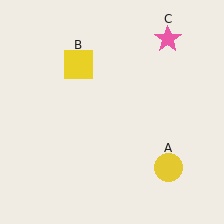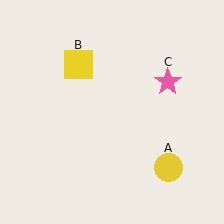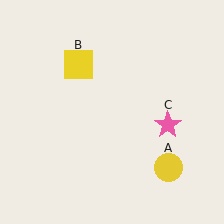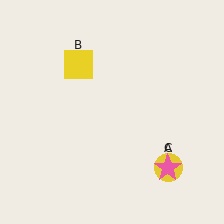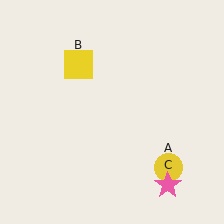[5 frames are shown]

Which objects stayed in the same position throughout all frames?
Yellow circle (object A) and yellow square (object B) remained stationary.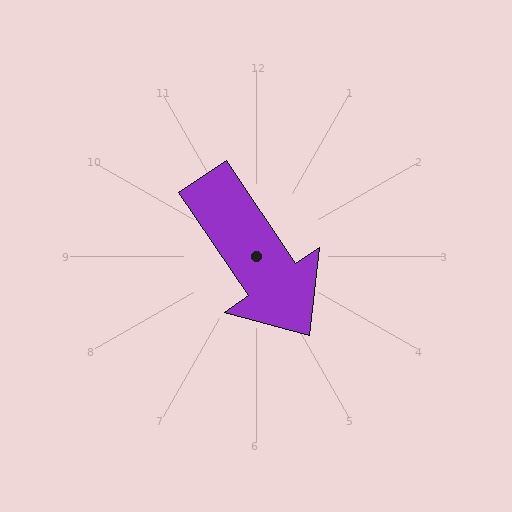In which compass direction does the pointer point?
Southeast.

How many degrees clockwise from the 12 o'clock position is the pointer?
Approximately 146 degrees.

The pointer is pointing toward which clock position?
Roughly 5 o'clock.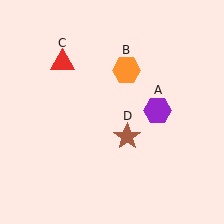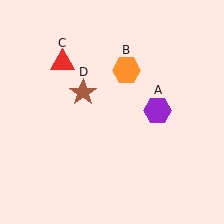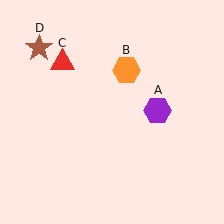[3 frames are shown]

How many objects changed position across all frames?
1 object changed position: brown star (object D).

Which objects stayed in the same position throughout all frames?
Purple hexagon (object A) and orange hexagon (object B) and red triangle (object C) remained stationary.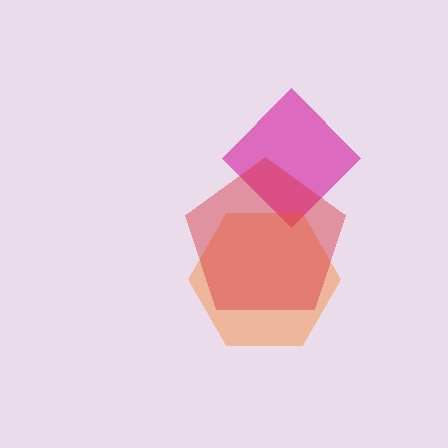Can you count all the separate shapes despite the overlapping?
Yes, there are 3 separate shapes.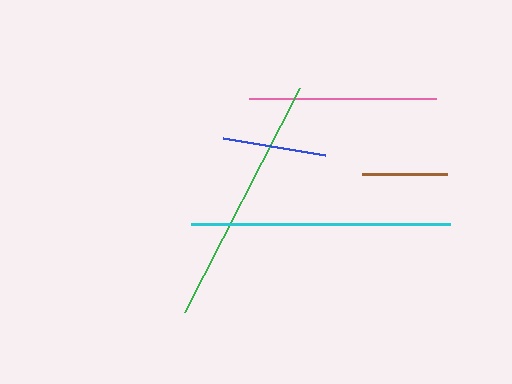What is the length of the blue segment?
The blue segment is approximately 103 pixels long.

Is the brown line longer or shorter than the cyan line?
The cyan line is longer than the brown line.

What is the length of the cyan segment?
The cyan segment is approximately 259 pixels long.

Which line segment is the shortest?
The brown line is the shortest at approximately 85 pixels.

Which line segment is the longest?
The cyan line is the longest at approximately 259 pixels.